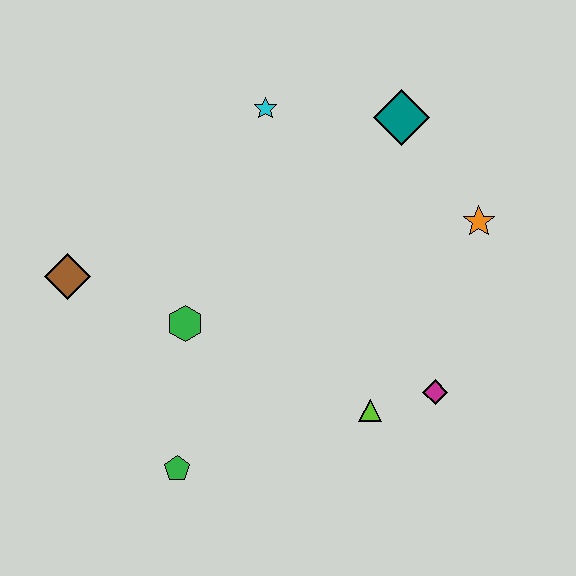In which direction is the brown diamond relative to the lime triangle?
The brown diamond is to the left of the lime triangle.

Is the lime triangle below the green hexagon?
Yes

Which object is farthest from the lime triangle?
The brown diamond is farthest from the lime triangle.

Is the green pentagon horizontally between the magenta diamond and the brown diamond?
Yes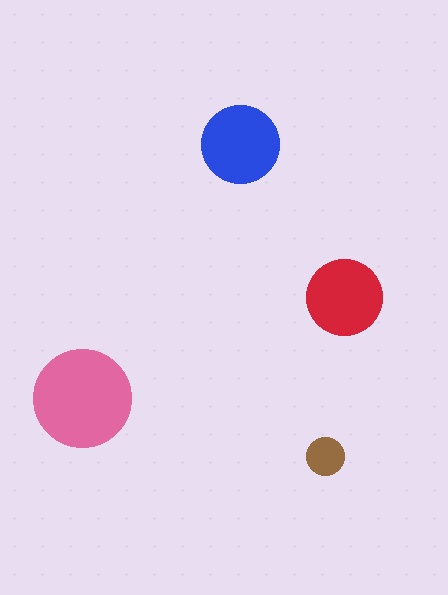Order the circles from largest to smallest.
the pink one, the blue one, the red one, the brown one.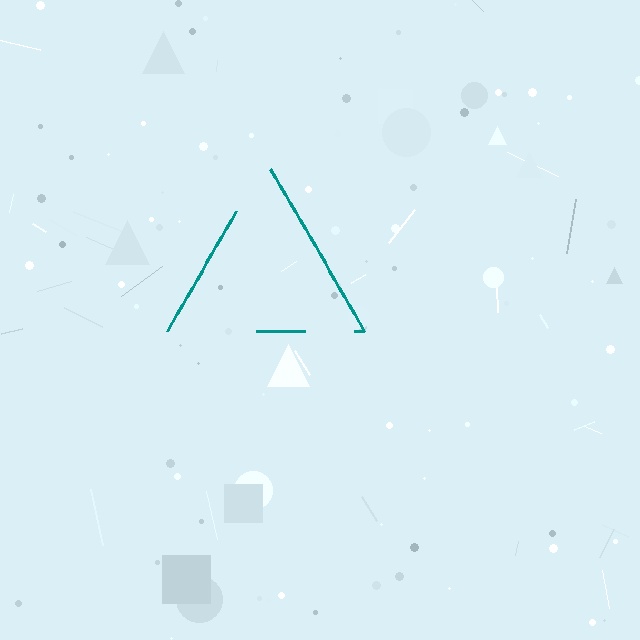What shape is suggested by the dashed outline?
The dashed outline suggests a triangle.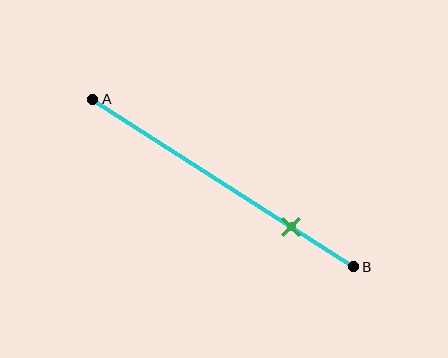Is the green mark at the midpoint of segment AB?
No, the mark is at about 75% from A, not at the 50% midpoint.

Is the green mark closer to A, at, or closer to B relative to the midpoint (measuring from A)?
The green mark is closer to point B than the midpoint of segment AB.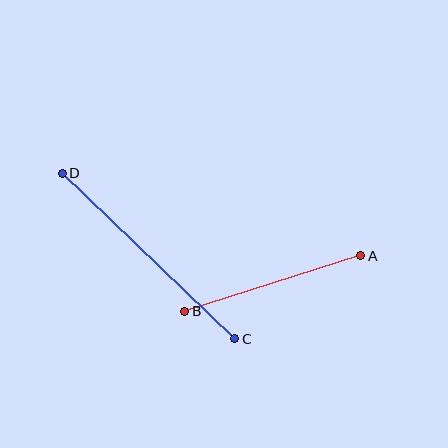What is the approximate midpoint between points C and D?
The midpoint is at approximately (148, 256) pixels.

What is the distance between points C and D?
The distance is approximately 239 pixels.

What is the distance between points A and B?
The distance is approximately 184 pixels.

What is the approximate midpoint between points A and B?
The midpoint is at approximately (273, 283) pixels.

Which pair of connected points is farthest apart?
Points C and D are farthest apart.